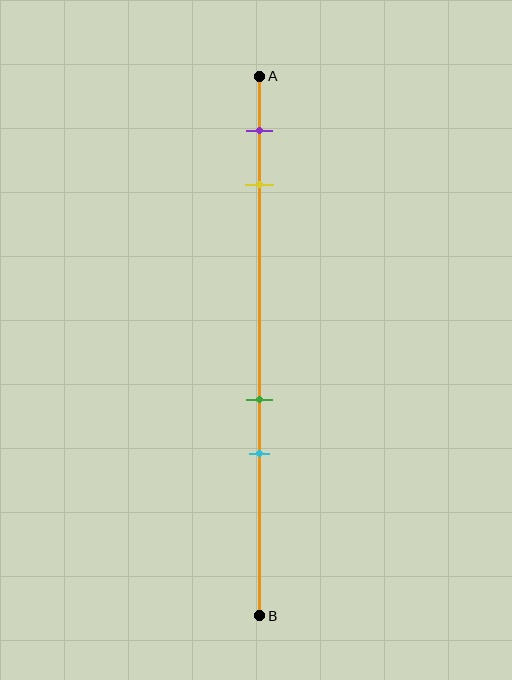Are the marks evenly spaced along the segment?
No, the marks are not evenly spaced.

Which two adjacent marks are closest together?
The green and cyan marks are the closest adjacent pair.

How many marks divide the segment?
There are 4 marks dividing the segment.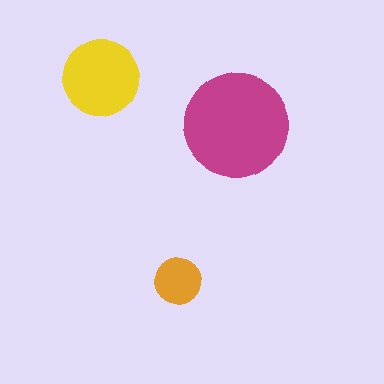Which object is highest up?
The yellow circle is topmost.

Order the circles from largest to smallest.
the magenta one, the yellow one, the orange one.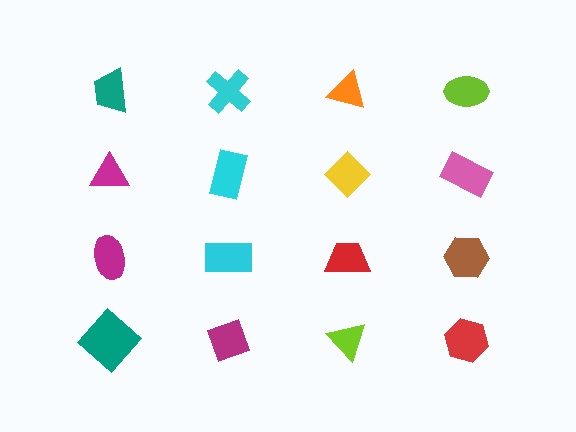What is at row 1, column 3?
An orange triangle.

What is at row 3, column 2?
A cyan rectangle.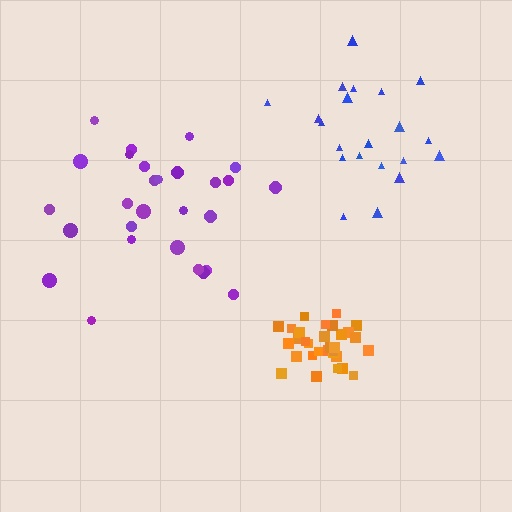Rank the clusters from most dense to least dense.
orange, blue, purple.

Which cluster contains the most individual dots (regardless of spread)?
Orange (31).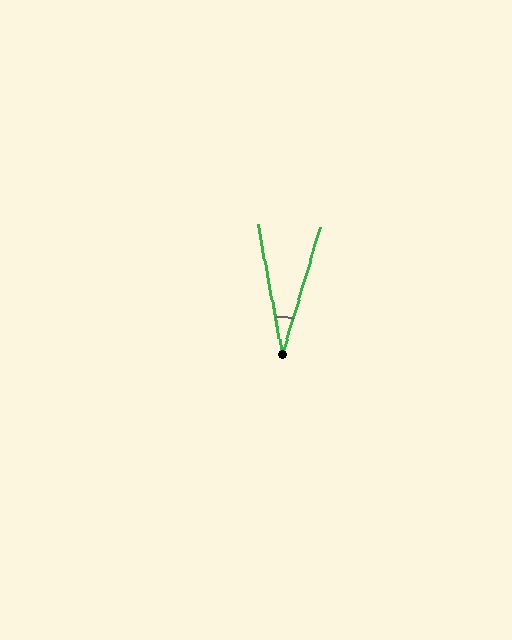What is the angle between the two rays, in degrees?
Approximately 27 degrees.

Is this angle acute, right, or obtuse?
It is acute.